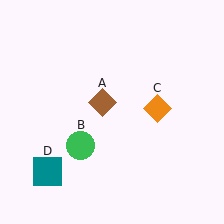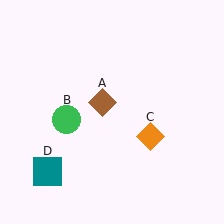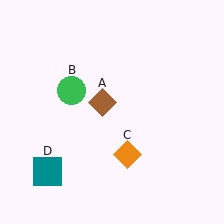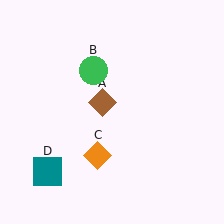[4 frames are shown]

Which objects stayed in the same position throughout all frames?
Brown diamond (object A) and teal square (object D) remained stationary.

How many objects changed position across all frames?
2 objects changed position: green circle (object B), orange diamond (object C).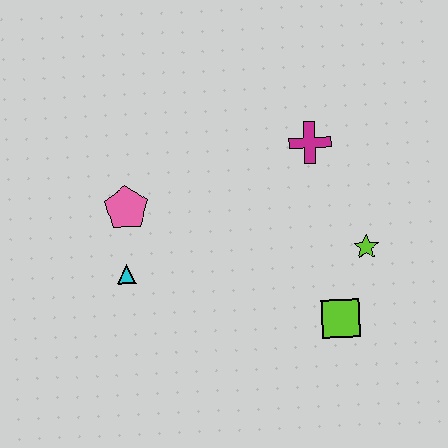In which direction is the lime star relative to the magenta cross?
The lime star is below the magenta cross.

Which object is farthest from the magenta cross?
The cyan triangle is farthest from the magenta cross.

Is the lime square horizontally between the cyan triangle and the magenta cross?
No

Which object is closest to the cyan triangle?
The pink pentagon is closest to the cyan triangle.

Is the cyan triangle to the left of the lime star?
Yes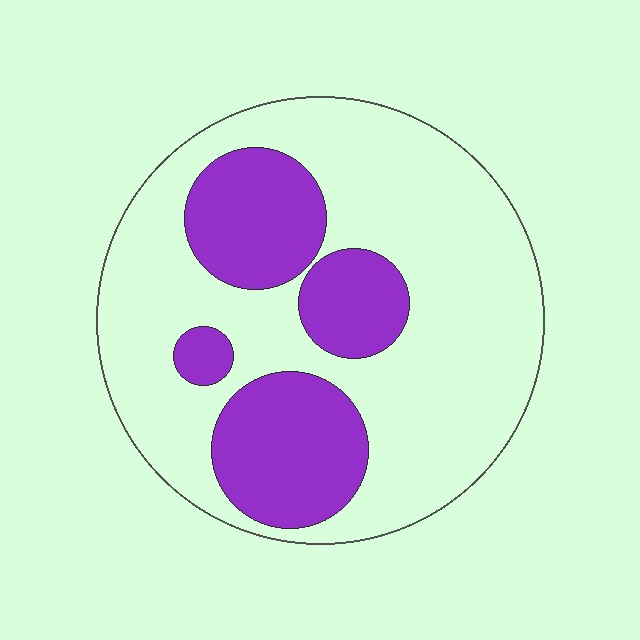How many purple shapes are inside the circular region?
4.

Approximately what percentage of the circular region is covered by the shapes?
Approximately 30%.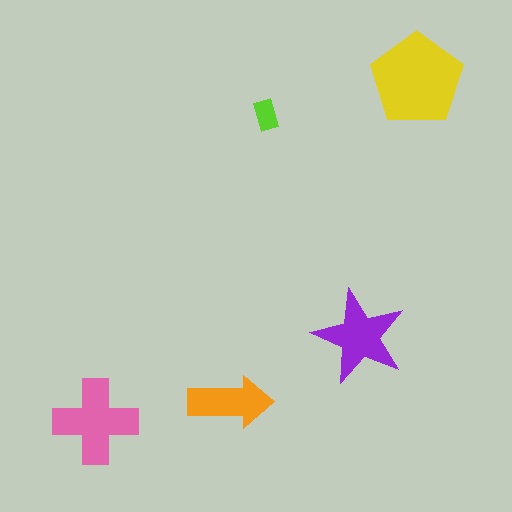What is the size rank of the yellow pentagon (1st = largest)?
1st.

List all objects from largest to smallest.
The yellow pentagon, the pink cross, the purple star, the orange arrow, the lime rectangle.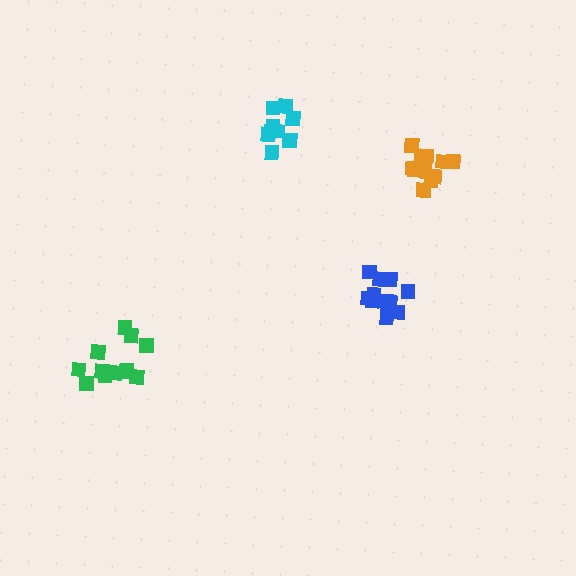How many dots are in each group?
Group 1: 9 dots, Group 2: 12 dots, Group 3: 13 dots, Group 4: 12 dots (46 total).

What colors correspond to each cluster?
The clusters are colored: cyan, green, blue, orange.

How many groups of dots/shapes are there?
There are 4 groups.